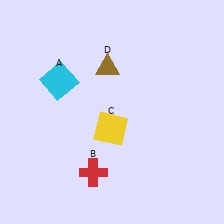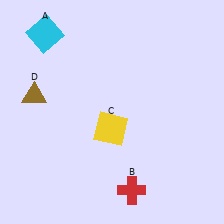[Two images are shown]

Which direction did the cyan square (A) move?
The cyan square (A) moved up.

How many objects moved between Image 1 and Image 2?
3 objects moved between the two images.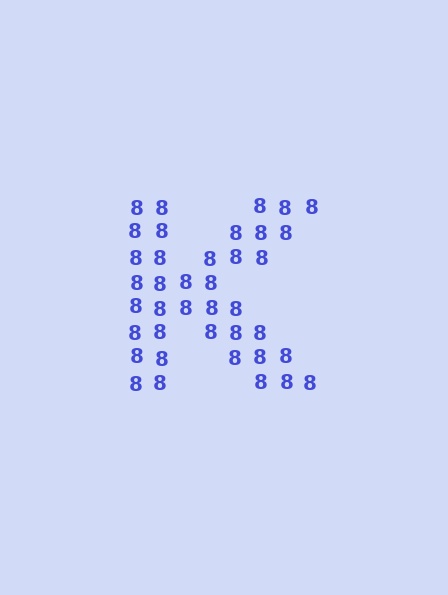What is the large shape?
The large shape is the letter K.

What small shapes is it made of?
It is made of small digit 8's.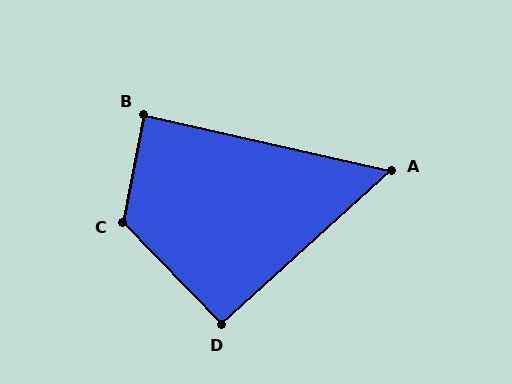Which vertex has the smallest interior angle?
A, at approximately 55 degrees.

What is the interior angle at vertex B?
Approximately 88 degrees (approximately right).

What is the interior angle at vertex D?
Approximately 92 degrees (approximately right).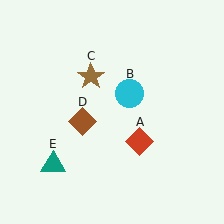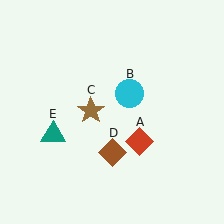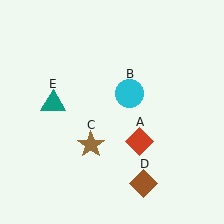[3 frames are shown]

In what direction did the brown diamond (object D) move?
The brown diamond (object D) moved down and to the right.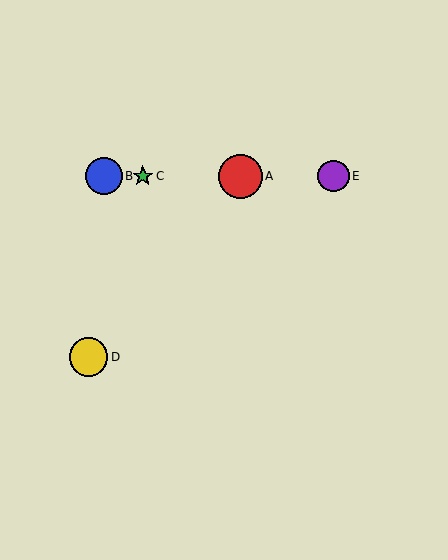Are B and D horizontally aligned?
No, B is at y≈176 and D is at y≈357.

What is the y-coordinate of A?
Object A is at y≈176.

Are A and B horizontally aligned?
Yes, both are at y≈176.